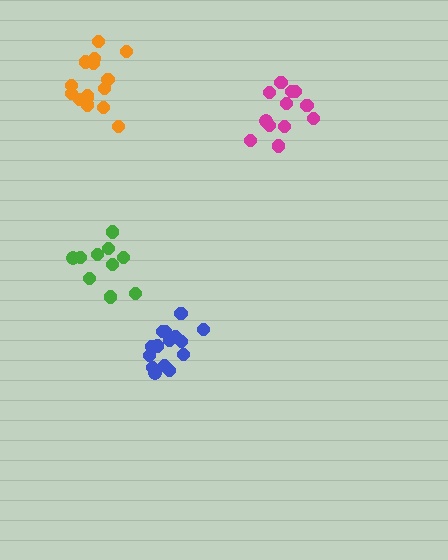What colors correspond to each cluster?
The clusters are colored: blue, magenta, green, orange.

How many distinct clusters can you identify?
There are 4 distinct clusters.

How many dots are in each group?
Group 1: 15 dots, Group 2: 12 dots, Group 3: 10 dots, Group 4: 16 dots (53 total).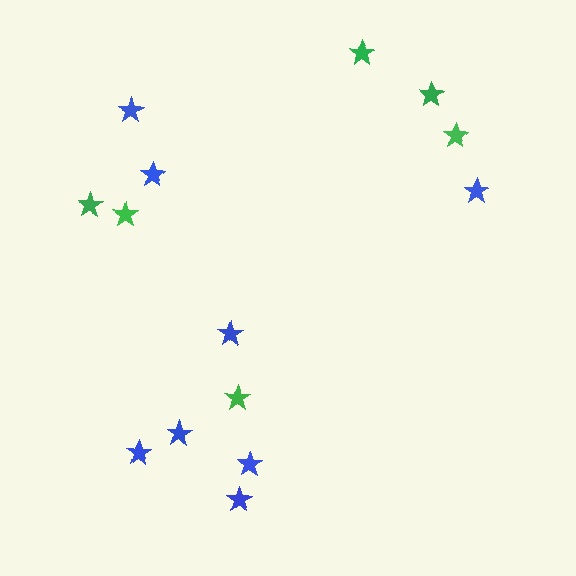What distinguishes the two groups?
There are 2 groups: one group of blue stars (8) and one group of green stars (6).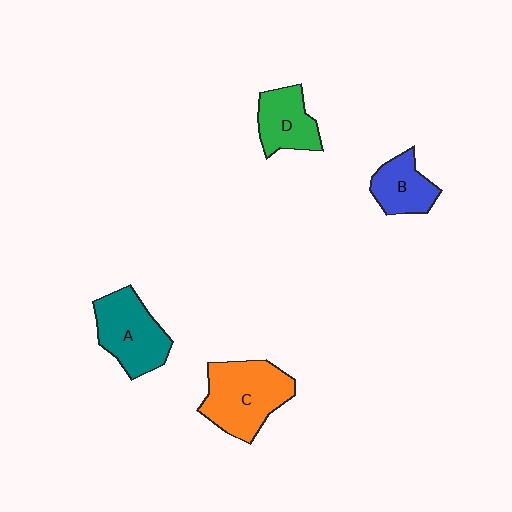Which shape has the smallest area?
Shape B (blue).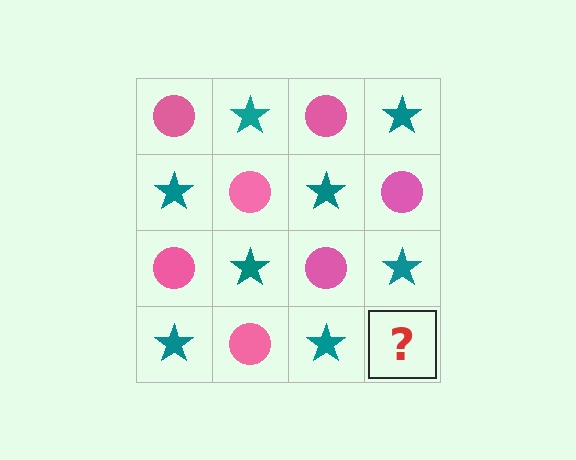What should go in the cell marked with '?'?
The missing cell should contain a pink circle.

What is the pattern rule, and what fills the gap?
The rule is that it alternates pink circle and teal star in a checkerboard pattern. The gap should be filled with a pink circle.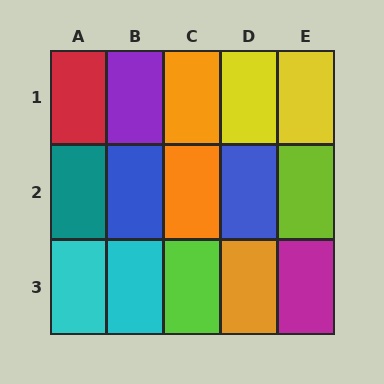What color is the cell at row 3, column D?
Orange.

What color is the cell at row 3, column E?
Magenta.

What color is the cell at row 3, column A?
Cyan.